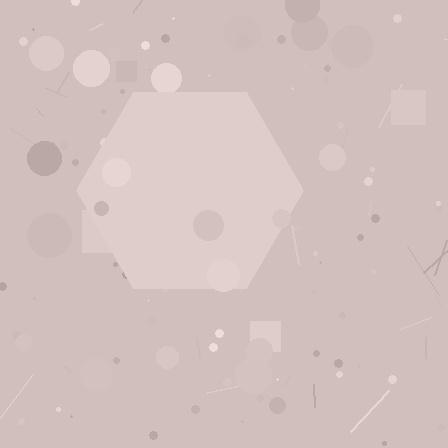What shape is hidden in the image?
A hexagon is hidden in the image.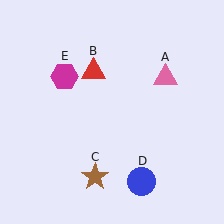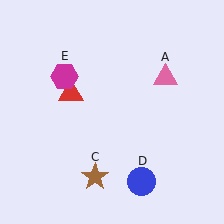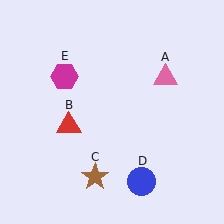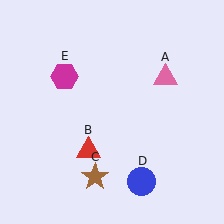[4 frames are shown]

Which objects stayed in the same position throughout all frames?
Pink triangle (object A) and brown star (object C) and blue circle (object D) and magenta hexagon (object E) remained stationary.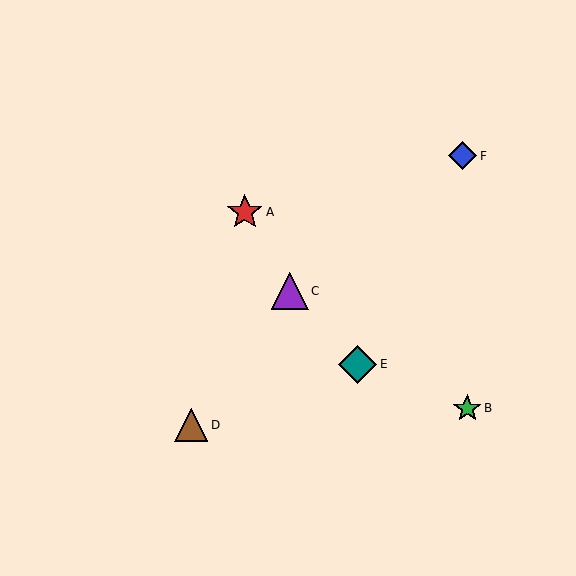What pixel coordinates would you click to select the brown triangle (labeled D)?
Click at (191, 425) to select the brown triangle D.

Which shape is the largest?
The teal diamond (labeled E) is the largest.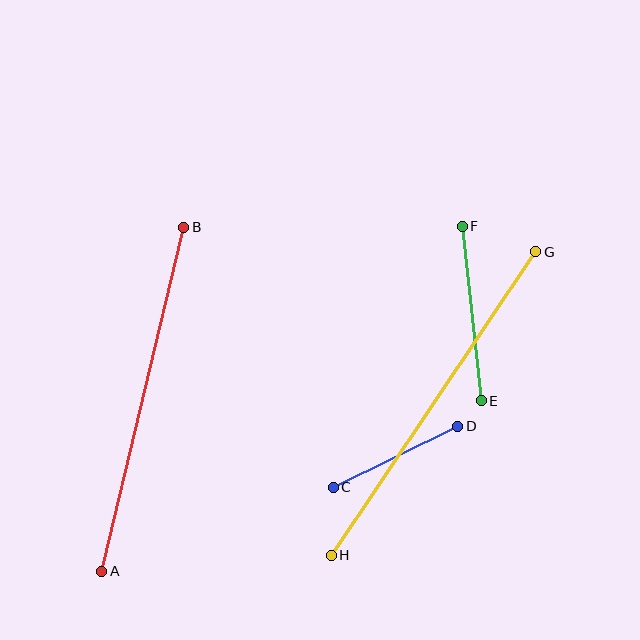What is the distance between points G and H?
The distance is approximately 366 pixels.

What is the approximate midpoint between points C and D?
The midpoint is at approximately (395, 457) pixels.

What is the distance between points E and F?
The distance is approximately 176 pixels.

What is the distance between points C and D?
The distance is approximately 139 pixels.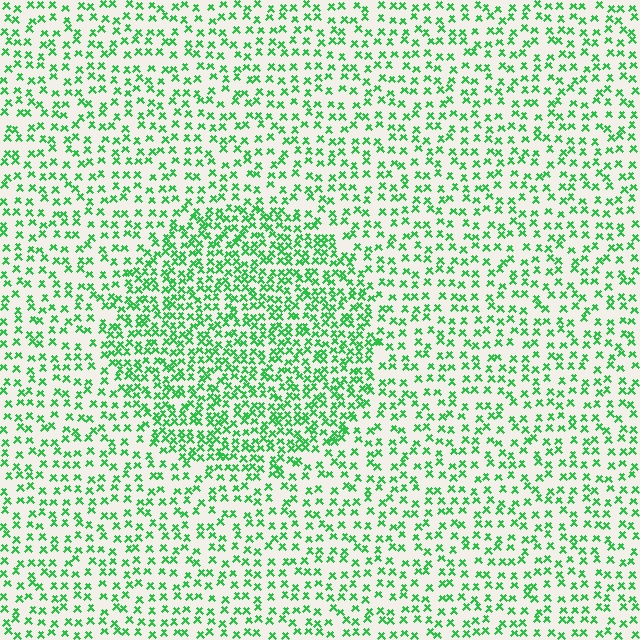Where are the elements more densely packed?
The elements are more densely packed inside the circle boundary.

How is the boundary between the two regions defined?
The boundary is defined by a change in element density (approximately 1.8x ratio). All elements are the same color, size, and shape.